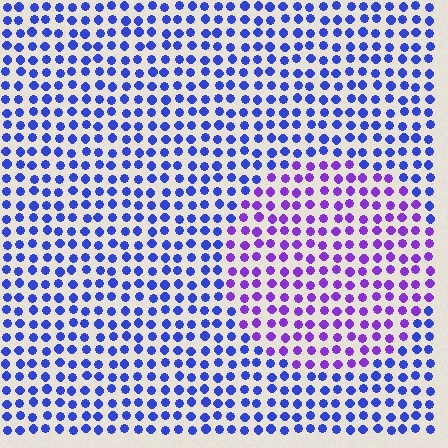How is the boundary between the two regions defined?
The boundary is defined purely by a slight shift in hue (about 41 degrees). Spacing, size, and orientation are identical on both sides.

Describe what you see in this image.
The image is filled with small blue elements in a uniform arrangement. A circle-shaped region is visible where the elements are tinted to a slightly different hue, forming a subtle color boundary.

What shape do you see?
I see a circle.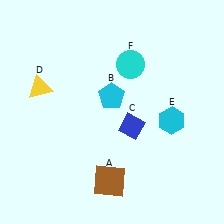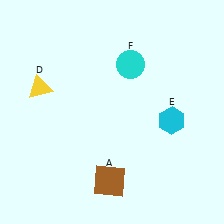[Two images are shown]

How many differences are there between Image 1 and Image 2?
There are 2 differences between the two images.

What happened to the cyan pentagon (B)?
The cyan pentagon (B) was removed in Image 2. It was in the top-left area of Image 1.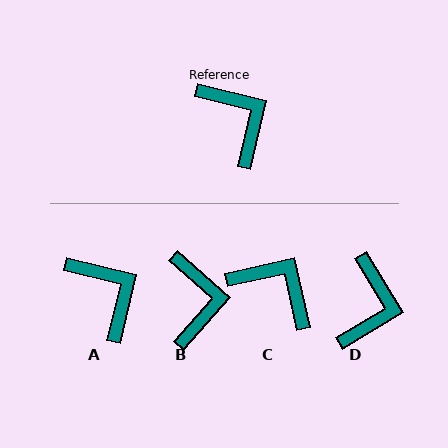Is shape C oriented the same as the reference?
No, it is off by about 26 degrees.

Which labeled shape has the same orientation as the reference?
A.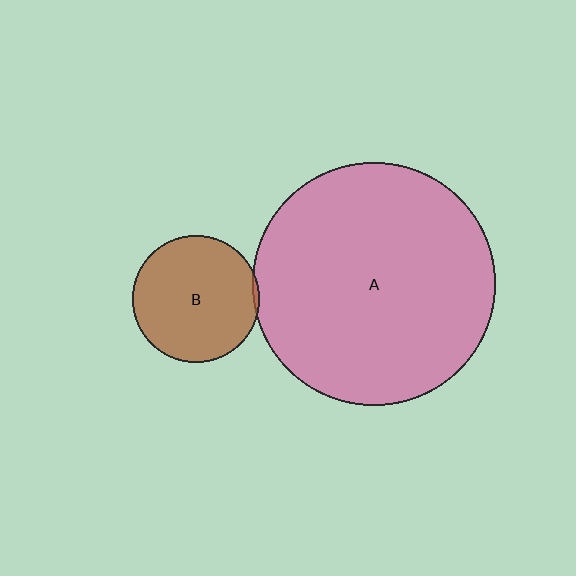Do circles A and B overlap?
Yes.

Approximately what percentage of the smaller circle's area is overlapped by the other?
Approximately 5%.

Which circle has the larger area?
Circle A (pink).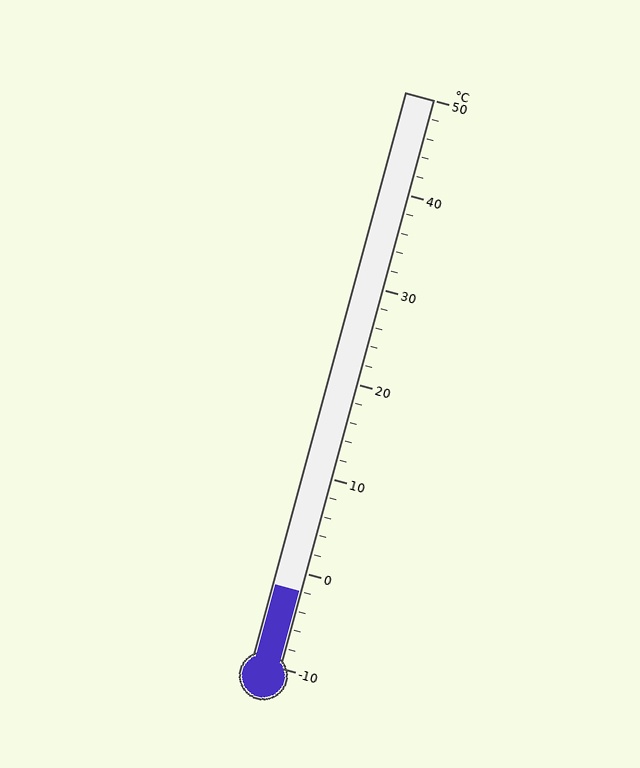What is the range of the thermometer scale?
The thermometer scale ranges from -10°C to 50°C.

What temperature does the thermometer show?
The thermometer shows approximately -2°C.